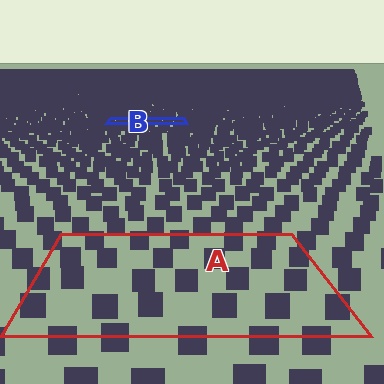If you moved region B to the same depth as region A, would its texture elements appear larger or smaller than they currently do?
They would appear larger. At a closer depth, the same texture elements are projected at a bigger on-screen size.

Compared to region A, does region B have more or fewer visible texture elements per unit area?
Region B has more texture elements per unit area — they are packed more densely because it is farther away.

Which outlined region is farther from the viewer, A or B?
Region B is farther from the viewer — the texture elements inside it appear smaller and more densely packed.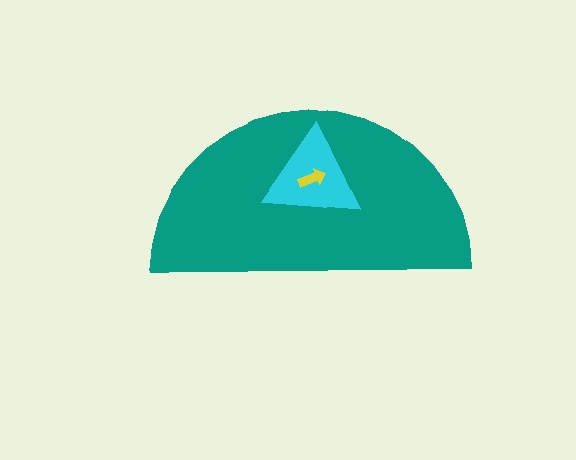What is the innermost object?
The yellow arrow.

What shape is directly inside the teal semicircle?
The cyan triangle.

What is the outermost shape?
The teal semicircle.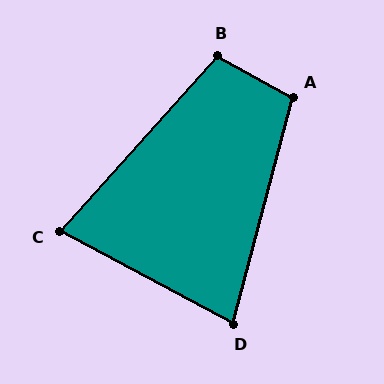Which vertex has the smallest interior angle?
C, at approximately 76 degrees.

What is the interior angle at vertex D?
Approximately 77 degrees (acute).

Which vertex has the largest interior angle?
A, at approximately 104 degrees.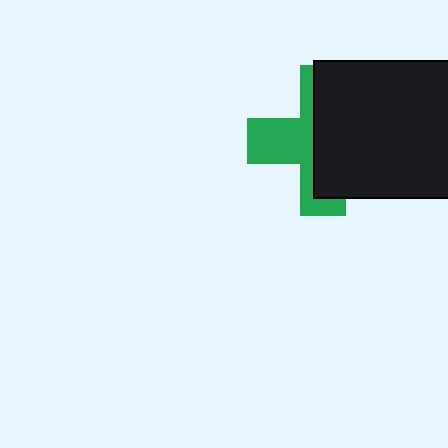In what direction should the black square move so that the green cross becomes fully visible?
The black square should move right. That is the shortest direction to clear the overlap and leave the green cross fully visible.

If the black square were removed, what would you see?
You would see the complete green cross.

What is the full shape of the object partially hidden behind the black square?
The partially hidden object is a green cross.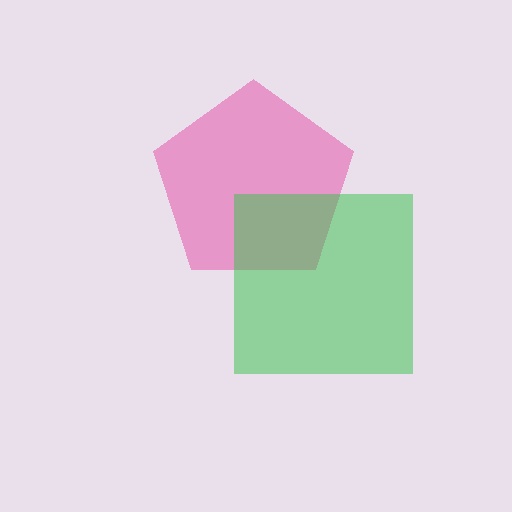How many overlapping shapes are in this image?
There are 2 overlapping shapes in the image.